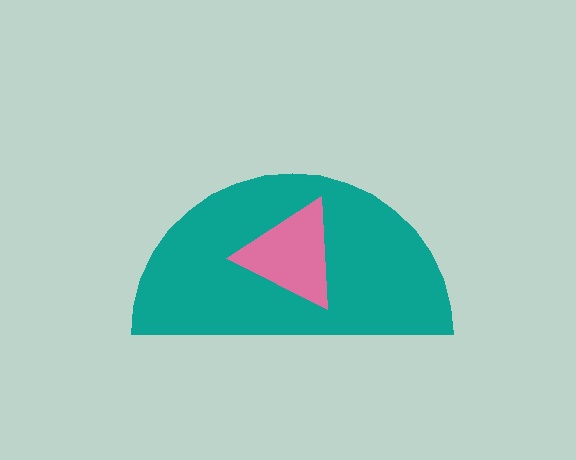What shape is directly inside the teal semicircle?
The pink triangle.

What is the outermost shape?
The teal semicircle.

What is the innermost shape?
The pink triangle.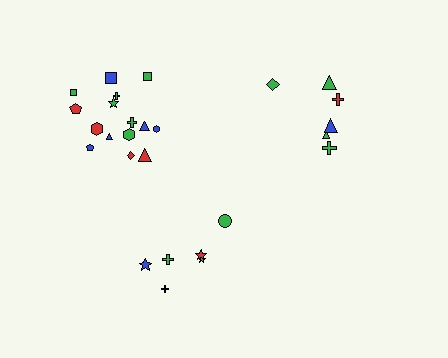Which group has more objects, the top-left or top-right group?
The top-left group.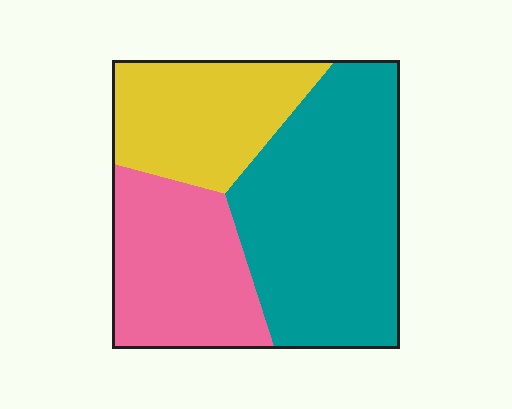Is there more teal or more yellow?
Teal.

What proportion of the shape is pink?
Pink covers around 30% of the shape.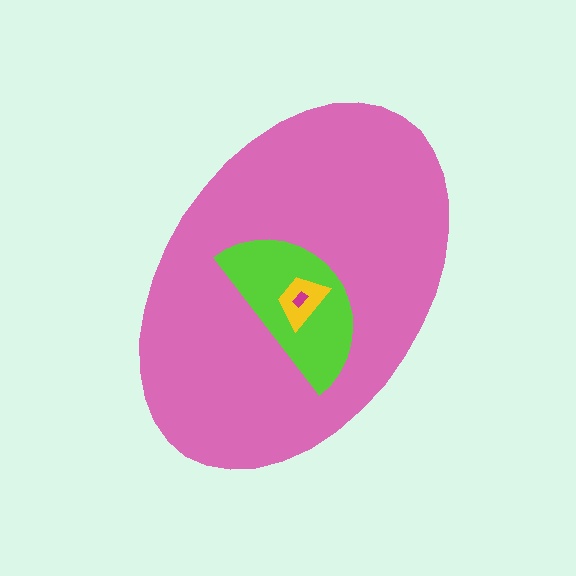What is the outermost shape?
The pink ellipse.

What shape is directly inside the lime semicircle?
The yellow trapezoid.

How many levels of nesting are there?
4.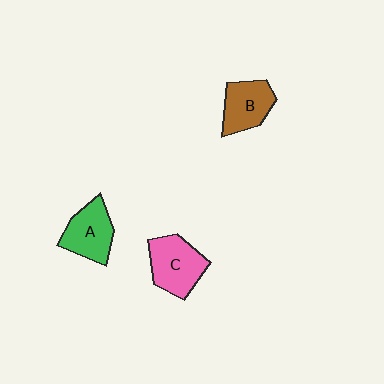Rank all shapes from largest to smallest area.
From largest to smallest: C (pink), A (green), B (brown).